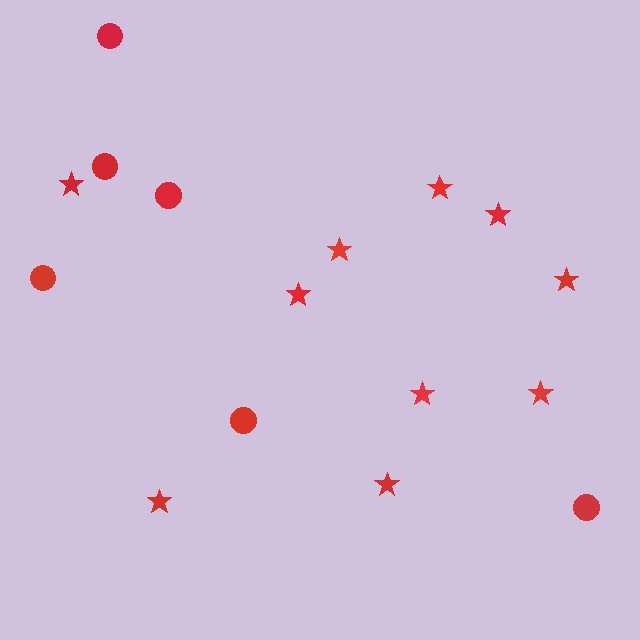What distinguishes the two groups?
There are 2 groups: one group of stars (10) and one group of circles (6).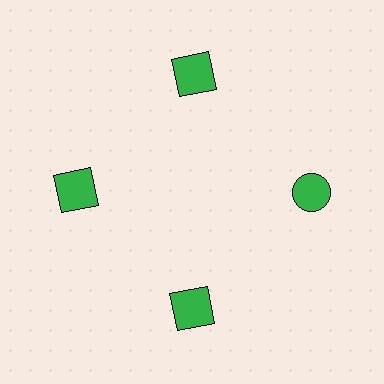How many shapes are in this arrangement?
There are 4 shapes arranged in a ring pattern.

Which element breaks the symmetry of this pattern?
The green circle at roughly the 3 o'clock position breaks the symmetry. All other shapes are green squares.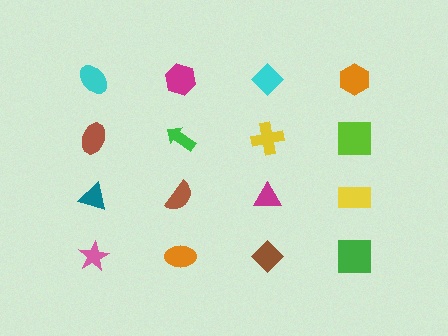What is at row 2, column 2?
A green arrow.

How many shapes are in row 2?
4 shapes.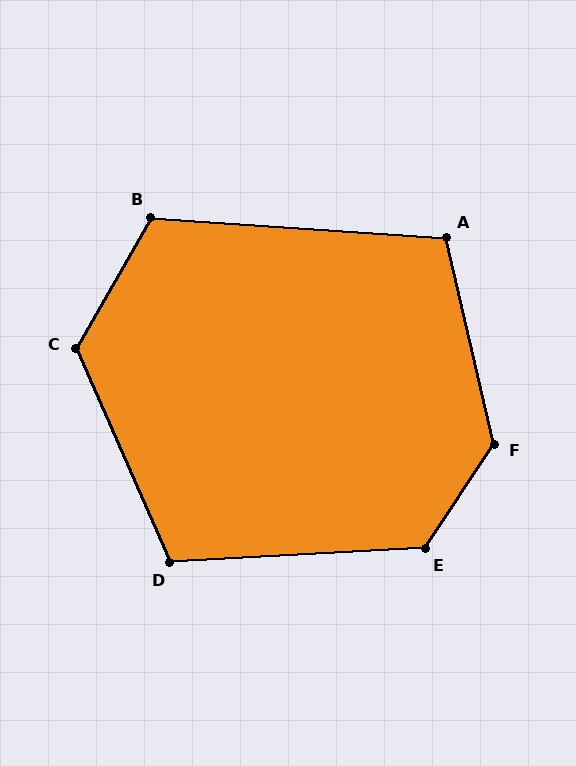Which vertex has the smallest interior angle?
A, at approximately 107 degrees.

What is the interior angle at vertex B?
Approximately 116 degrees (obtuse).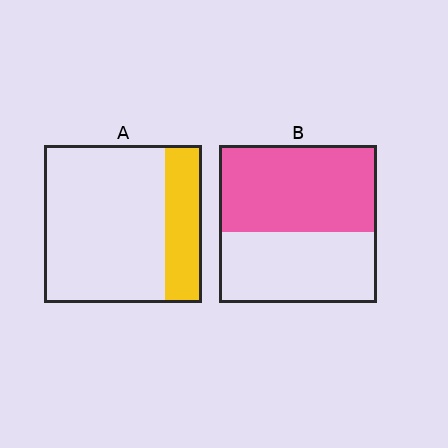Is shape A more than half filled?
No.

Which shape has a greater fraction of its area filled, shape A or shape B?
Shape B.